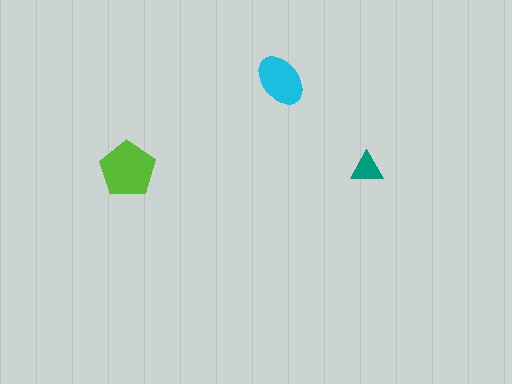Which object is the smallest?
The teal triangle.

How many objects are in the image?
There are 3 objects in the image.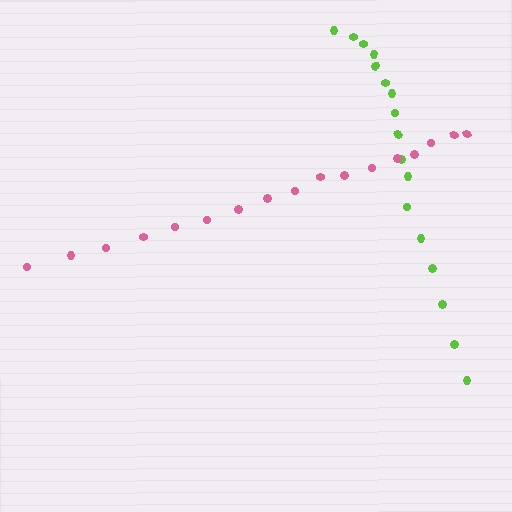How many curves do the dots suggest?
There are 2 distinct paths.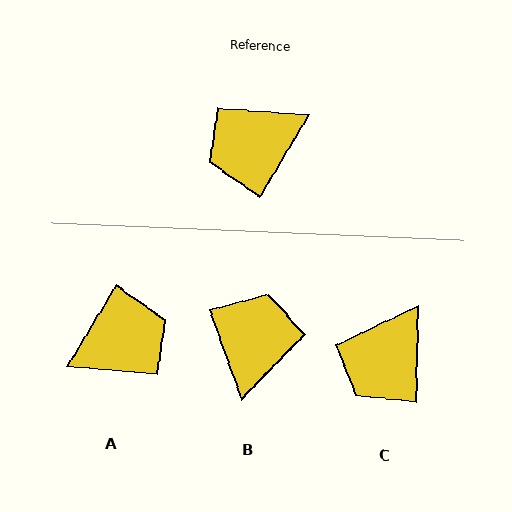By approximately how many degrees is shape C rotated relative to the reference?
Approximately 29 degrees counter-clockwise.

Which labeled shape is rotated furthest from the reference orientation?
A, about 179 degrees away.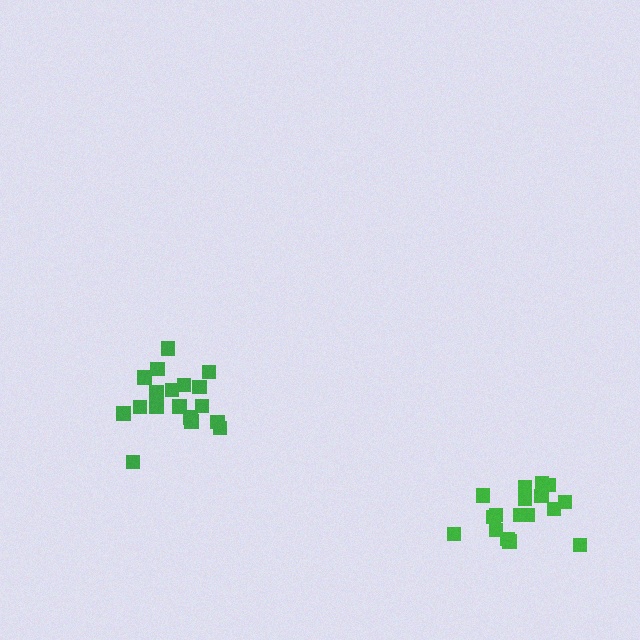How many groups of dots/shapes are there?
There are 2 groups.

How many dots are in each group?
Group 1: 18 dots, Group 2: 17 dots (35 total).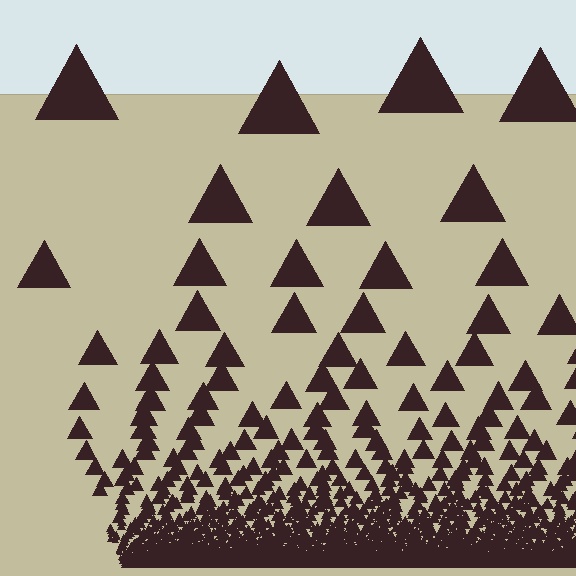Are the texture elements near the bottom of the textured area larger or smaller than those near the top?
Smaller. The gradient is inverted — elements near the bottom are smaller and denser.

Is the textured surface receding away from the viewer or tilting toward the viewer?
The surface appears to tilt toward the viewer. Texture elements get larger and sparser toward the top.